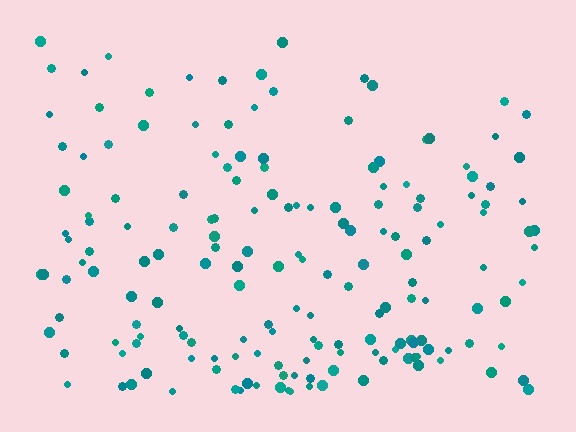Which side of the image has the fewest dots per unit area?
The top.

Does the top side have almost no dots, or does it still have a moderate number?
Still a moderate number, just noticeably fewer than the bottom.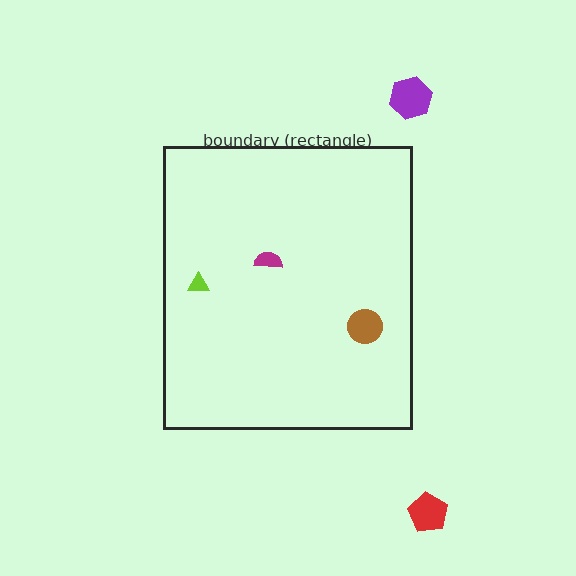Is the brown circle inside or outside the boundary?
Inside.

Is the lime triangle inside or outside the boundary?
Inside.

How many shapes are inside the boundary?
3 inside, 2 outside.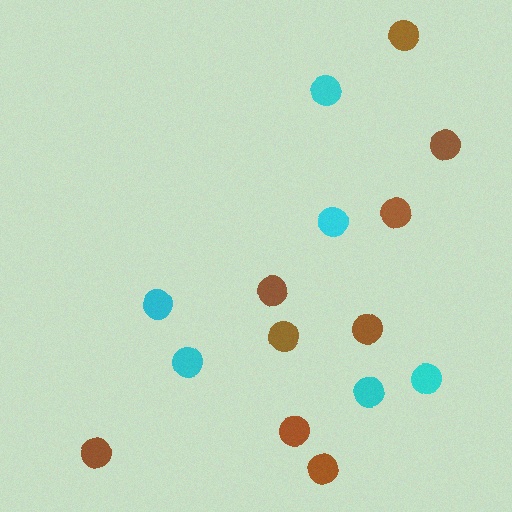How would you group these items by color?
There are 2 groups: one group of cyan circles (6) and one group of brown circles (9).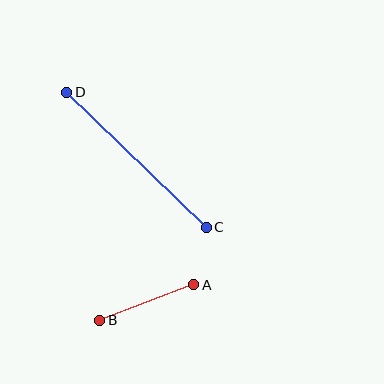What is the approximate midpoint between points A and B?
The midpoint is at approximately (147, 303) pixels.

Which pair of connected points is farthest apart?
Points C and D are farthest apart.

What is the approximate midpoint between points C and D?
The midpoint is at approximately (137, 160) pixels.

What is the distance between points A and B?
The distance is approximately 101 pixels.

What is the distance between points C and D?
The distance is approximately 194 pixels.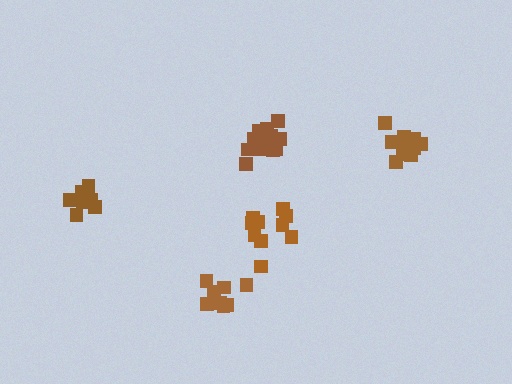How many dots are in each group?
Group 1: 8 dots, Group 2: 14 dots, Group 3: 14 dots, Group 4: 8 dots, Group 5: 10 dots (54 total).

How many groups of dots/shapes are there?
There are 5 groups.